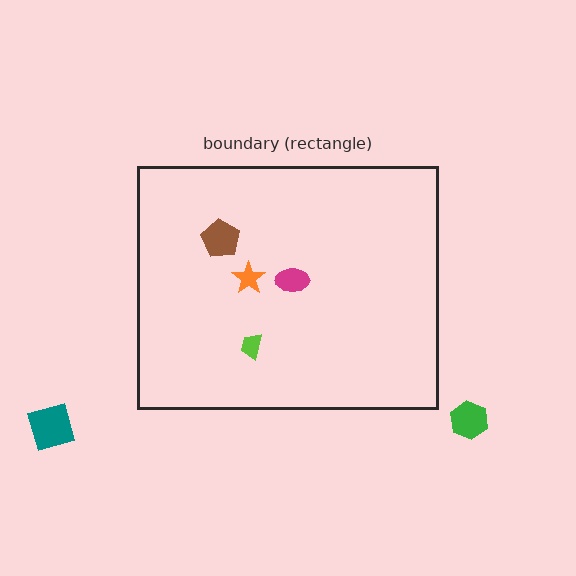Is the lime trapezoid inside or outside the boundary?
Inside.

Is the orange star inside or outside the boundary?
Inside.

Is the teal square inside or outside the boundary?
Outside.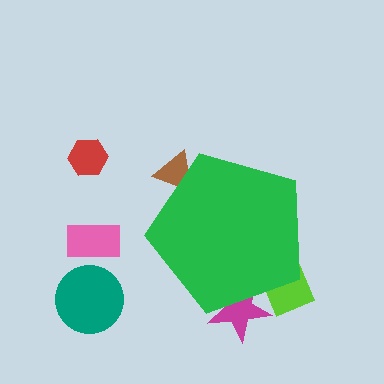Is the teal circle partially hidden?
No, the teal circle is fully visible.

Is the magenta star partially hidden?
Yes, the magenta star is partially hidden behind the green pentagon.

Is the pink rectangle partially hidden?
No, the pink rectangle is fully visible.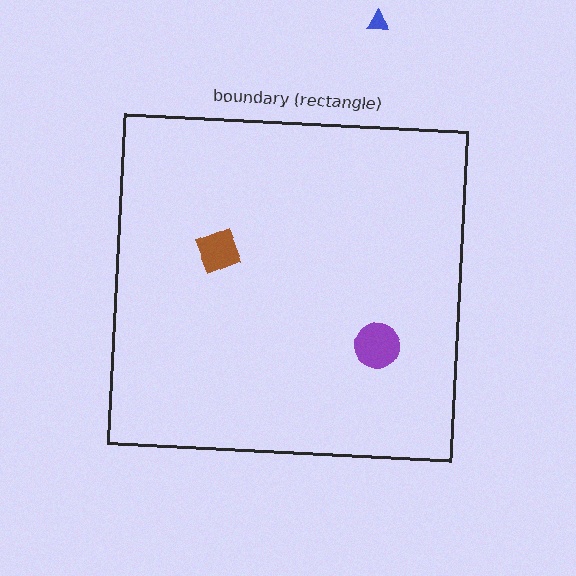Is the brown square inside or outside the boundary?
Inside.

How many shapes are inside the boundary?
2 inside, 1 outside.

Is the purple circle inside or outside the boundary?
Inside.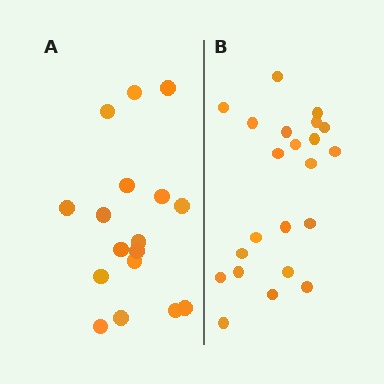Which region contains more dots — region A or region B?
Region B (the right region) has more dots.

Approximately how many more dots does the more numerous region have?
Region B has about 5 more dots than region A.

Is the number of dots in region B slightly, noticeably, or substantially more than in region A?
Region B has noticeably more, but not dramatically so. The ratio is roughly 1.3 to 1.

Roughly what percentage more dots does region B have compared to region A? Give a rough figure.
About 30% more.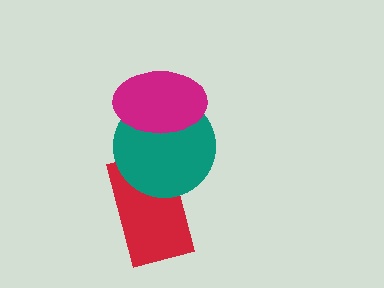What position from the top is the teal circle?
The teal circle is 2nd from the top.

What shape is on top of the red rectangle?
The teal circle is on top of the red rectangle.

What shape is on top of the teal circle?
The magenta ellipse is on top of the teal circle.